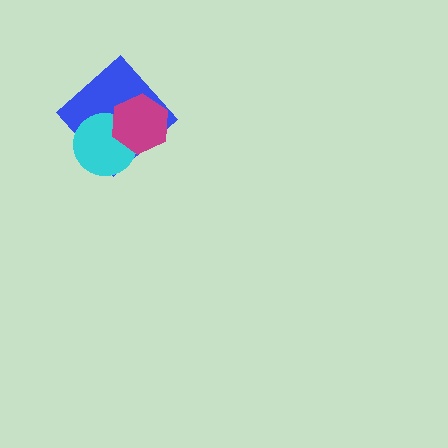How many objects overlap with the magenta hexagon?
2 objects overlap with the magenta hexagon.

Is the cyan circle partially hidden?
Yes, it is partially covered by another shape.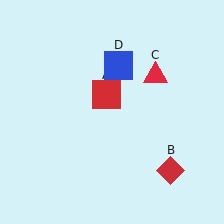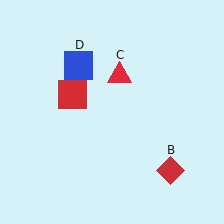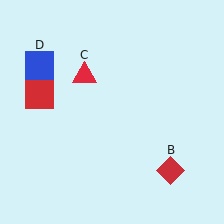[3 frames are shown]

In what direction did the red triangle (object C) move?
The red triangle (object C) moved left.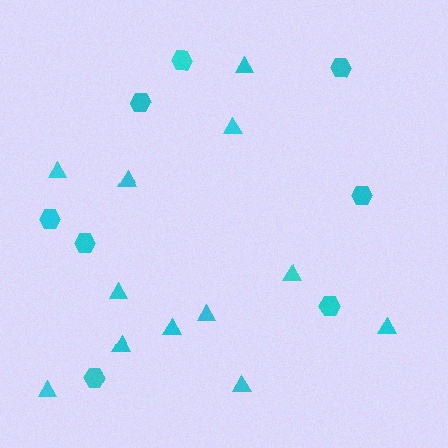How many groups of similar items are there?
There are 2 groups: one group of triangles (12) and one group of hexagons (8).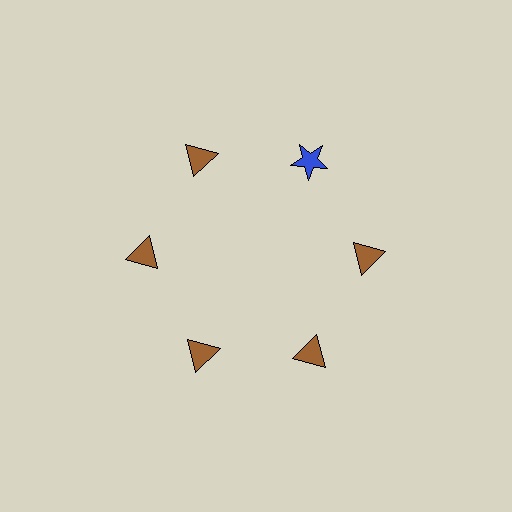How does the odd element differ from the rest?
It differs in both color (blue instead of brown) and shape (star instead of triangle).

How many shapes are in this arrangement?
There are 6 shapes arranged in a ring pattern.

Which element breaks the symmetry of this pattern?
The blue star at roughly the 1 o'clock position breaks the symmetry. All other shapes are brown triangles.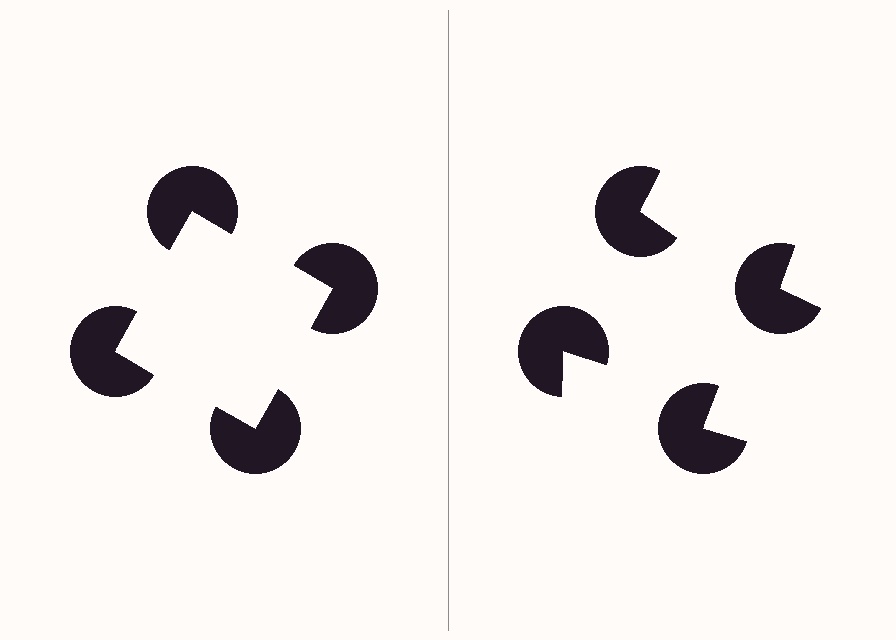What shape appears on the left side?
An illusory square.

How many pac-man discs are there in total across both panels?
8 — 4 on each side.